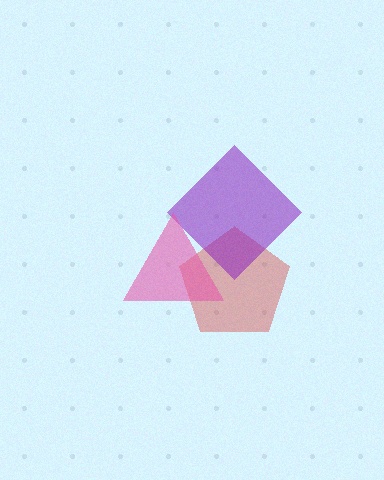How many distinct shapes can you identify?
There are 3 distinct shapes: a red pentagon, a purple diamond, a pink triangle.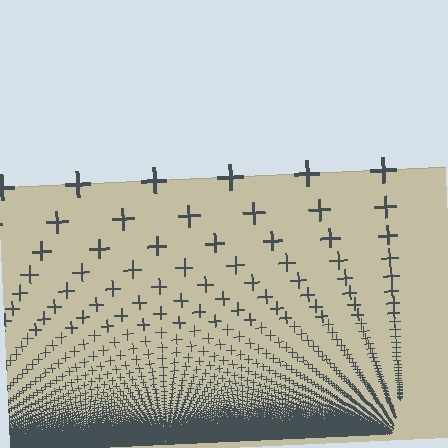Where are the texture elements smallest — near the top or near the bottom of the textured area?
Near the bottom.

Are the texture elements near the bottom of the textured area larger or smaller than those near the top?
Smaller. The gradient is inverted — elements near the bottom are smaller and denser.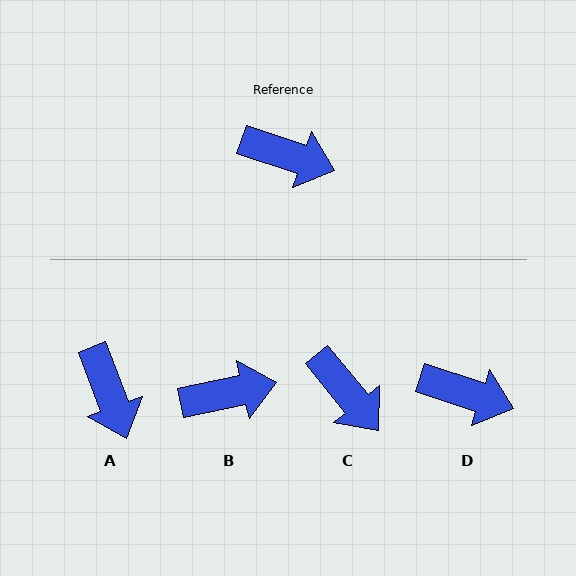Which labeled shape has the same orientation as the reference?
D.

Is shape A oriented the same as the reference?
No, it is off by about 51 degrees.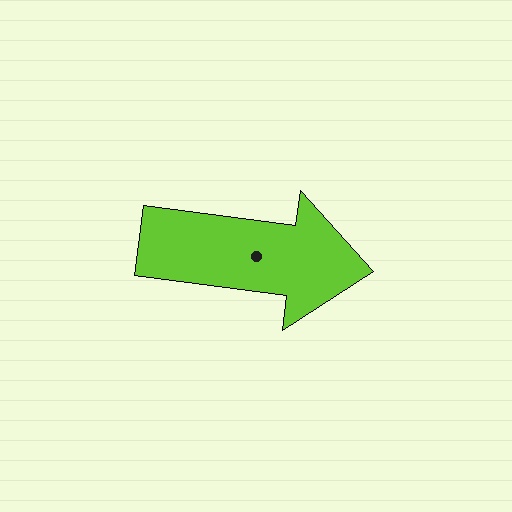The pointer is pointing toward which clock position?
Roughly 3 o'clock.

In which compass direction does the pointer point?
East.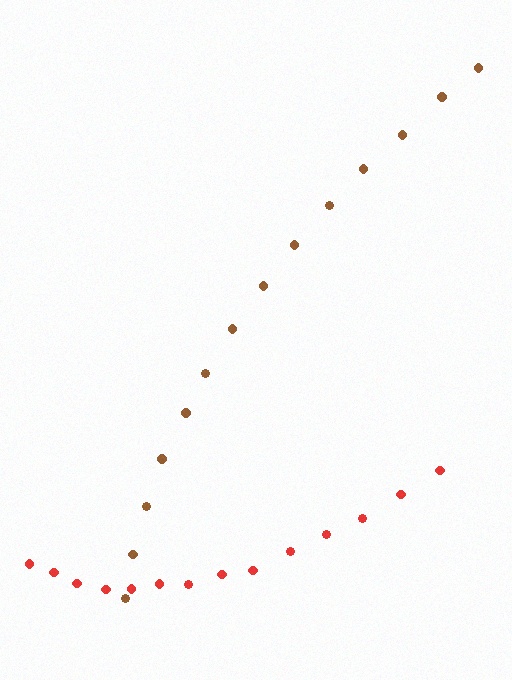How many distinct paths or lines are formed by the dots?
There are 2 distinct paths.